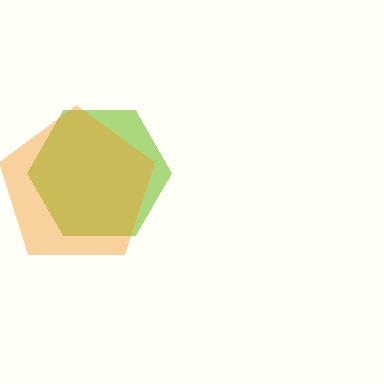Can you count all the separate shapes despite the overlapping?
Yes, there are 2 separate shapes.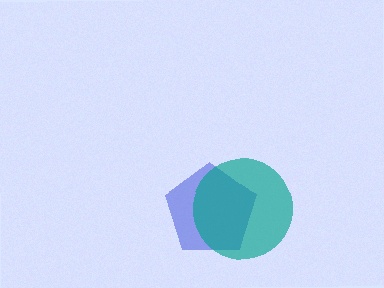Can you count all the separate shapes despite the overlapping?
Yes, there are 2 separate shapes.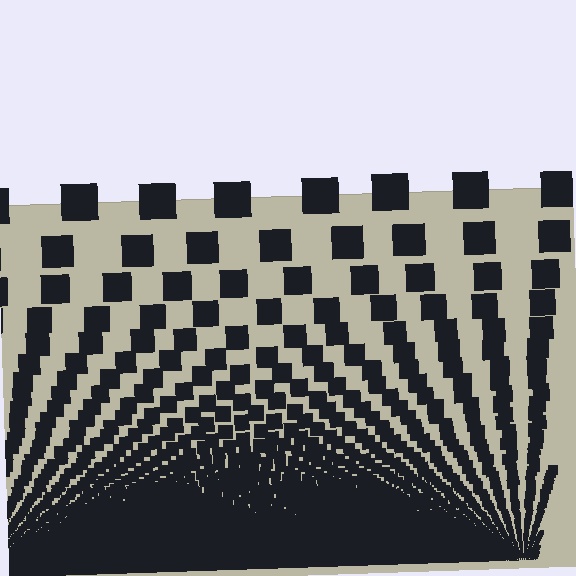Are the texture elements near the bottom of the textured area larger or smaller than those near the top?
Smaller. The gradient is inverted — elements near the bottom are smaller and denser.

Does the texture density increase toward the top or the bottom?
Density increases toward the bottom.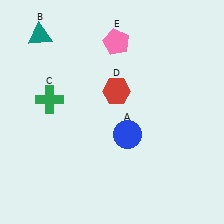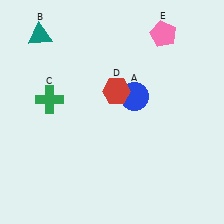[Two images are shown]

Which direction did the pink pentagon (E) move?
The pink pentagon (E) moved right.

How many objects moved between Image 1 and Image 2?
2 objects moved between the two images.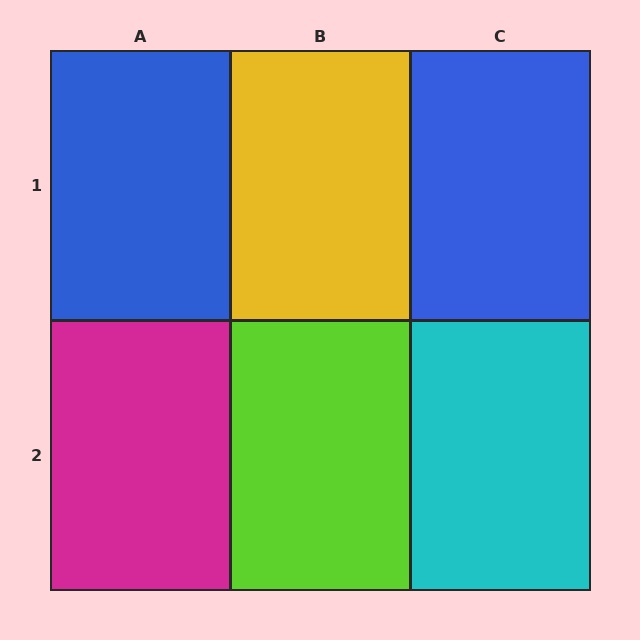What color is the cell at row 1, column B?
Yellow.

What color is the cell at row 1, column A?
Blue.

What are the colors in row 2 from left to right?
Magenta, lime, cyan.